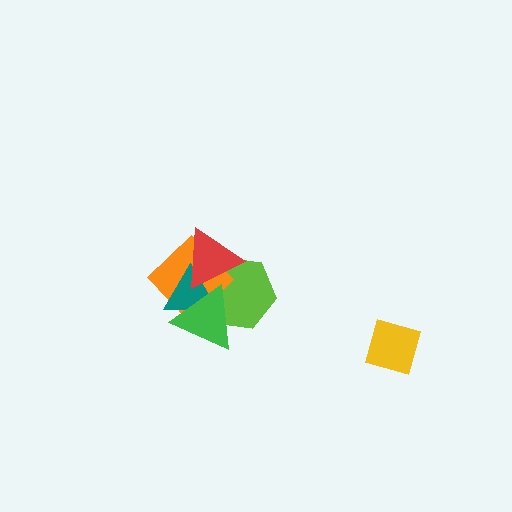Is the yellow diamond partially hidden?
No, no other shape covers it.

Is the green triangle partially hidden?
Yes, it is partially covered by another shape.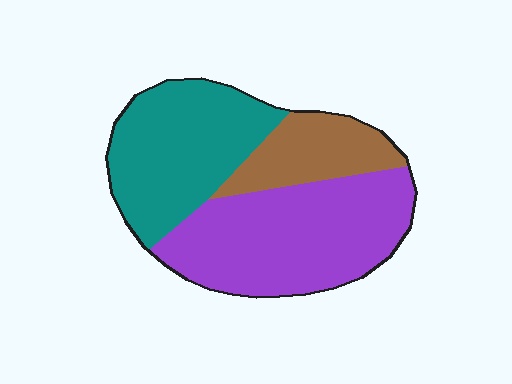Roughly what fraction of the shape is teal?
Teal covers about 35% of the shape.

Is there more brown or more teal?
Teal.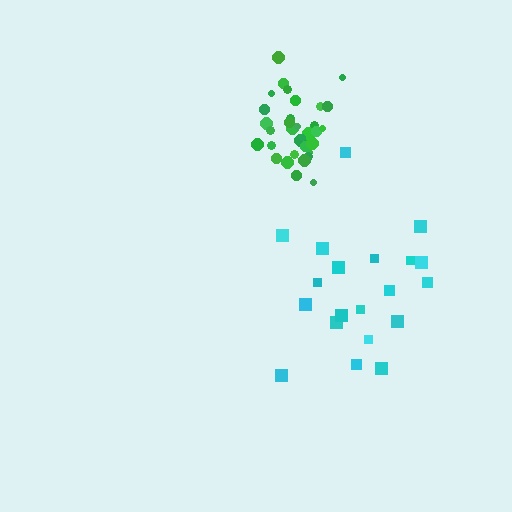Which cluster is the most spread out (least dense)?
Cyan.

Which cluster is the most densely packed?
Green.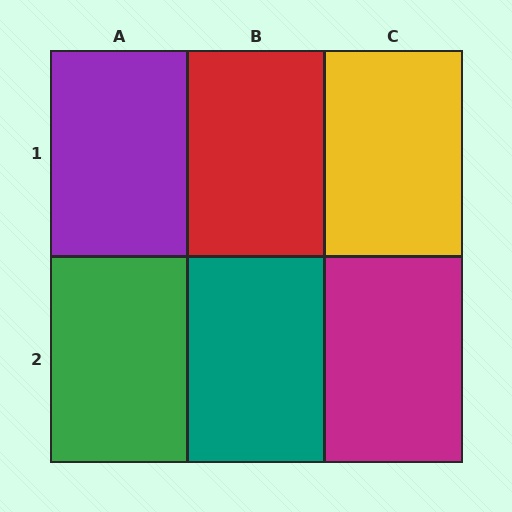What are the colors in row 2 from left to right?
Green, teal, magenta.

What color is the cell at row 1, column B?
Red.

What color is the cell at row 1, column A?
Purple.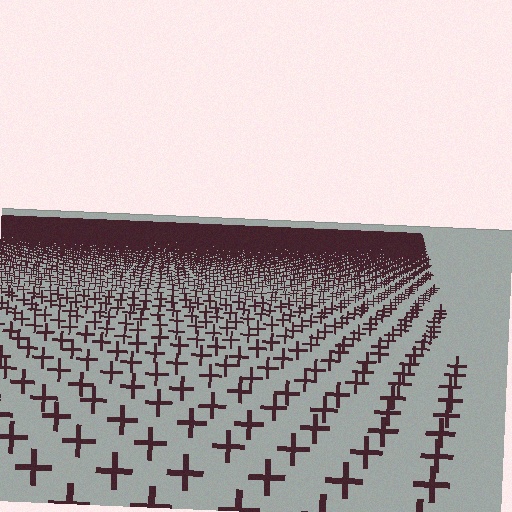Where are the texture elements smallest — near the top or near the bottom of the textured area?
Near the top.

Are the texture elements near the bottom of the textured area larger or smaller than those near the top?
Larger. Near the bottom, elements are closer to the viewer and appear at a bigger on-screen size.